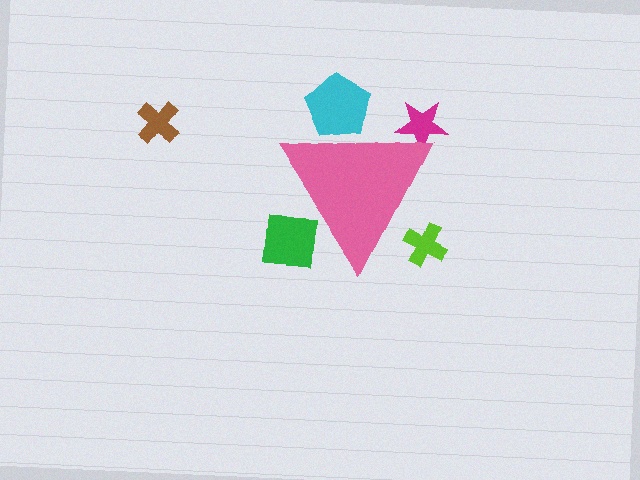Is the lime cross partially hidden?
Yes, the lime cross is partially hidden behind the pink triangle.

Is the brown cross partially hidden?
No, the brown cross is fully visible.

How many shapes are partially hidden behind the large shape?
4 shapes are partially hidden.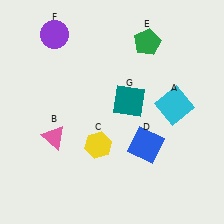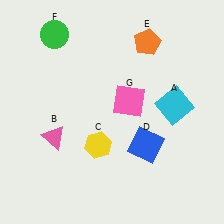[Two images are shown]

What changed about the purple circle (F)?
In Image 1, F is purple. In Image 2, it changed to green.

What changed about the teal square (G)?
In Image 1, G is teal. In Image 2, it changed to pink.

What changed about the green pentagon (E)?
In Image 1, E is green. In Image 2, it changed to orange.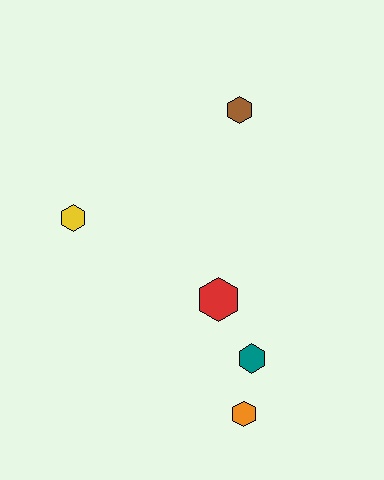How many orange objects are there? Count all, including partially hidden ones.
There is 1 orange object.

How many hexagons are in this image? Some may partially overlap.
There are 5 hexagons.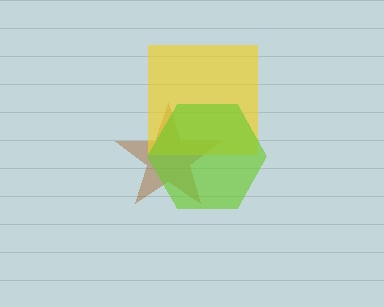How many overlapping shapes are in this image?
There are 3 overlapping shapes in the image.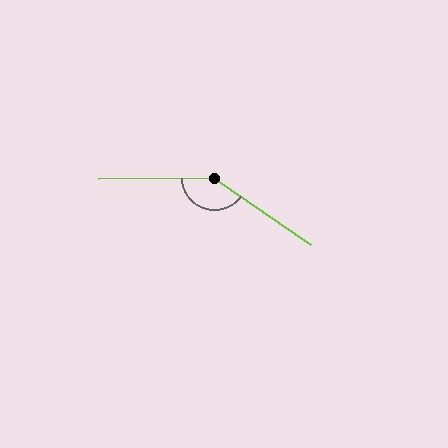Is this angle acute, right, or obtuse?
It is obtuse.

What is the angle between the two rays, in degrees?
Approximately 144 degrees.